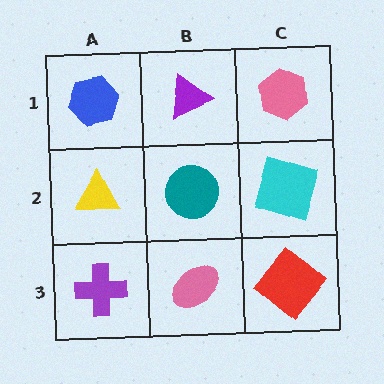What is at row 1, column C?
A pink hexagon.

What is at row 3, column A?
A purple cross.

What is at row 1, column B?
A purple triangle.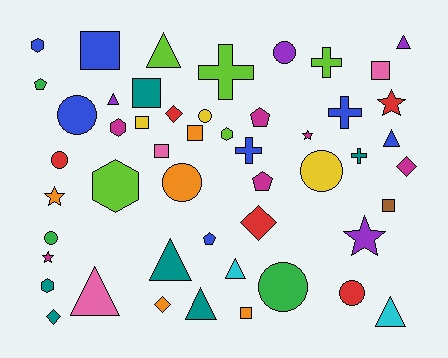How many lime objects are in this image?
There are 5 lime objects.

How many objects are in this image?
There are 50 objects.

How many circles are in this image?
There are 9 circles.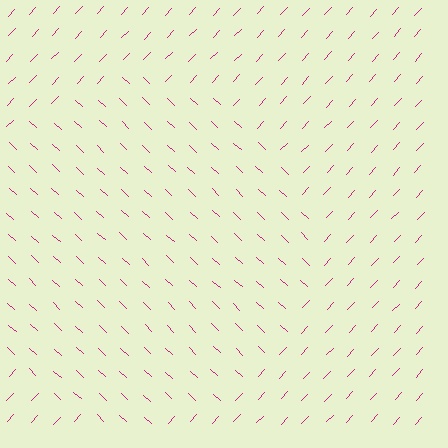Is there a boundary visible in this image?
Yes, there is a texture boundary formed by a change in line orientation.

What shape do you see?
I see a circle.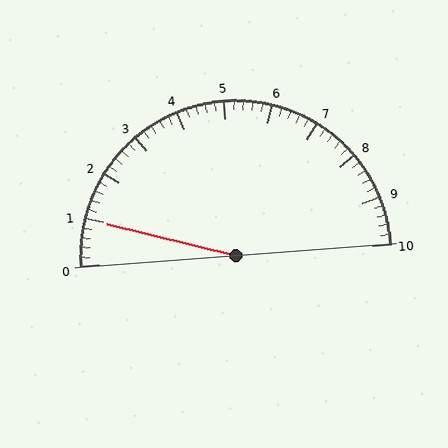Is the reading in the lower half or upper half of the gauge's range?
The reading is in the lower half of the range (0 to 10).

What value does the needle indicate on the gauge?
The needle indicates approximately 1.0.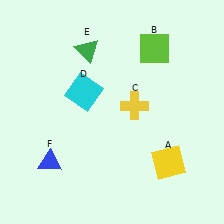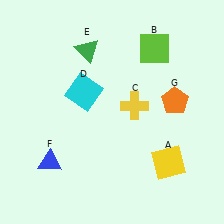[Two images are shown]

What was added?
An orange pentagon (G) was added in Image 2.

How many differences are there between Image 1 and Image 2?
There is 1 difference between the two images.